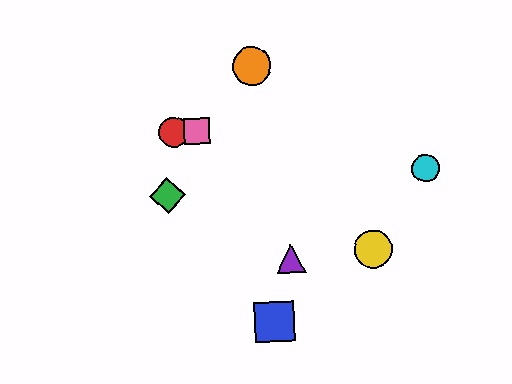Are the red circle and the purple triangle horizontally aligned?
No, the red circle is at y≈132 and the purple triangle is at y≈258.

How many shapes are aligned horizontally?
2 shapes (the red circle, the pink square) are aligned horizontally.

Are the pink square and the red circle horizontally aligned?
Yes, both are at y≈131.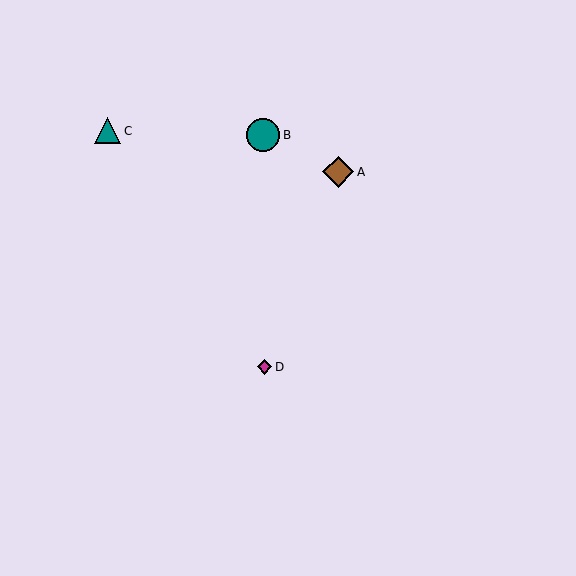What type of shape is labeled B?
Shape B is a teal circle.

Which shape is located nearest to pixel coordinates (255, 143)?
The teal circle (labeled B) at (263, 135) is nearest to that location.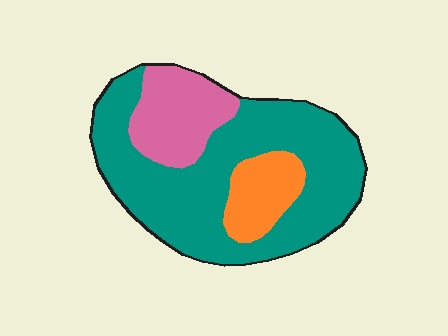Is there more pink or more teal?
Teal.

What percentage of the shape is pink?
Pink takes up less than a quarter of the shape.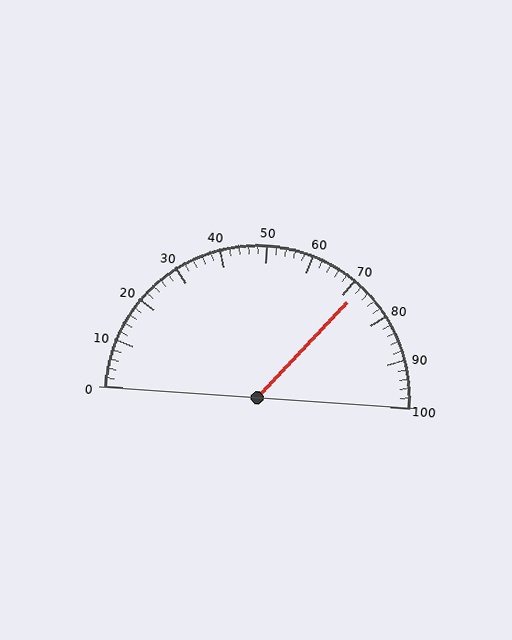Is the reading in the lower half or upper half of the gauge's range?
The reading is in the upper half of the range (0 to 100).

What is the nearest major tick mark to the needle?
The nearest major tick mark is 70.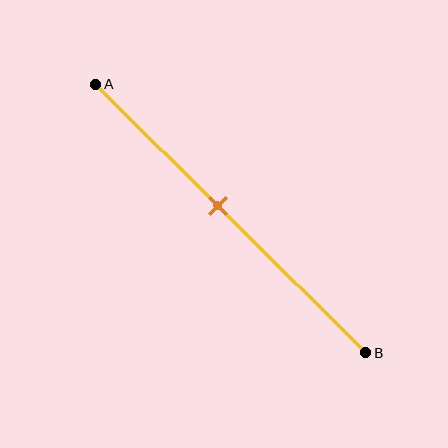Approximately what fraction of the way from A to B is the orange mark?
The orange mark is approximately 45% of the way from A to B.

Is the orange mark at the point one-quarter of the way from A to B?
No, the mark is at about 45% from A, not at the 25% one-quarter point.